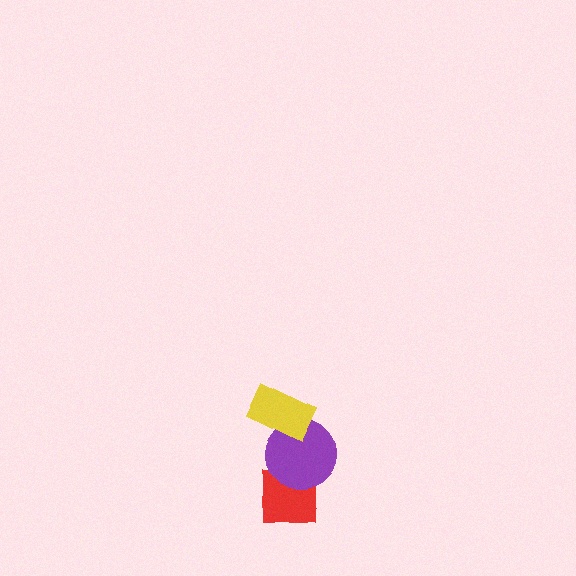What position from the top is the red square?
The red square is 3rd from the top.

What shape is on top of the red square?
The purple circle is on top of the red square.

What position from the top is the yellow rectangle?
The yellow rectangle is 1st from the top.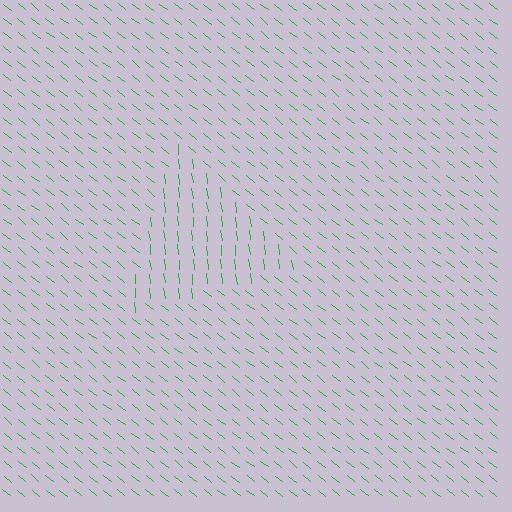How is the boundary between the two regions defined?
The boundary is defined purely by a change in line orientation (approximately 45 degrees difference). All lines are the same color and thickness.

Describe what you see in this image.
The image is filled with small green line segments. A triangle region in the image has lines oriented differently from the surrounding lines, creating a visible texture boundary.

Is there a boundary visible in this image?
Yes, there is a texture boundary formed by a change in line orientation.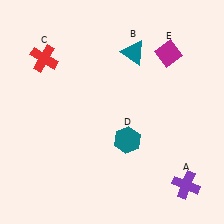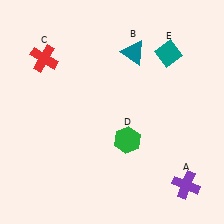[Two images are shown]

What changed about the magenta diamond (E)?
In Image 1, E is magenta. In Image 2, it changed to teal.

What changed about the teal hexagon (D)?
In Image 1, D is teal. In Image 2, it changed to green.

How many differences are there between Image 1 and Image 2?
There are 2 differences between the two images.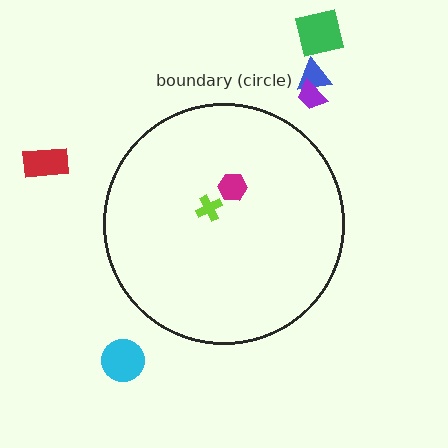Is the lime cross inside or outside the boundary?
Inside.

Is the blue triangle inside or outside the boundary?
Outside.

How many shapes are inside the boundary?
2 inside, 5 outside.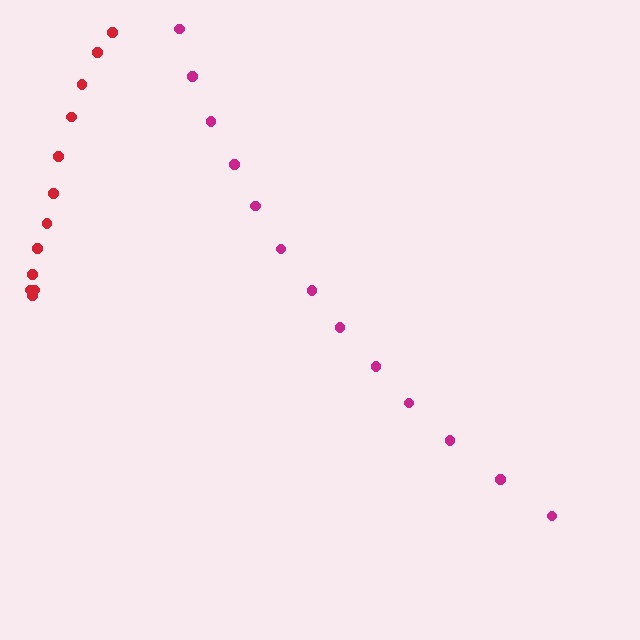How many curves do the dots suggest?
There are 2 distinct paths.